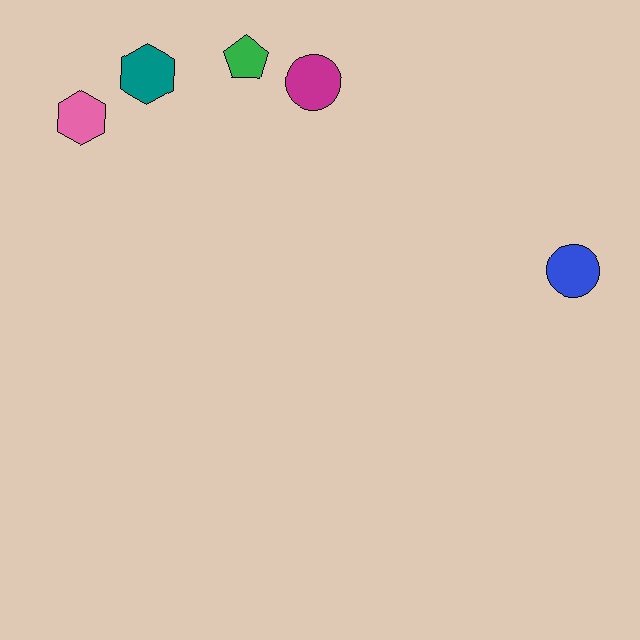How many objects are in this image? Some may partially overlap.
There are 5 objects.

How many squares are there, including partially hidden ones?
There are no squares.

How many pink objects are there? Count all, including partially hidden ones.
There is 1 pink object.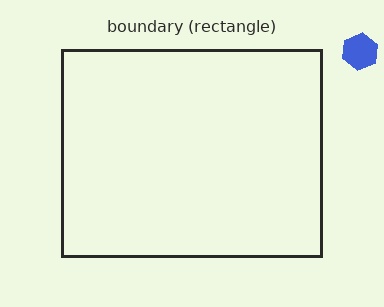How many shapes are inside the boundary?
0 inside, 1 outside.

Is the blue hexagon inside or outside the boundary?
Outside.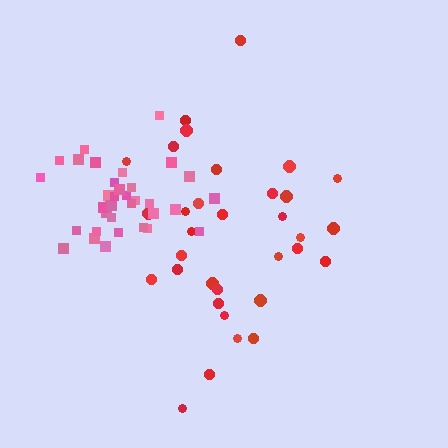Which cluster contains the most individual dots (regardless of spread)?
Pink (35).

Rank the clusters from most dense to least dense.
pink, red.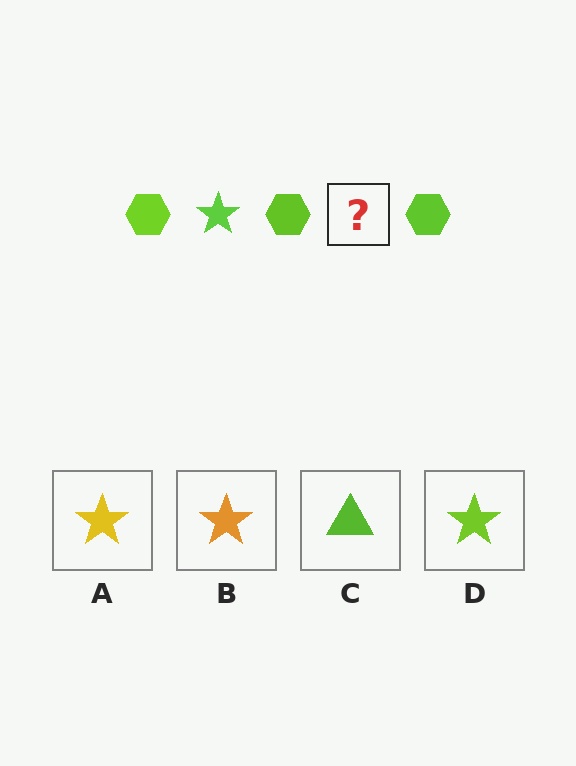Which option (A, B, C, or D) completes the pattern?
D.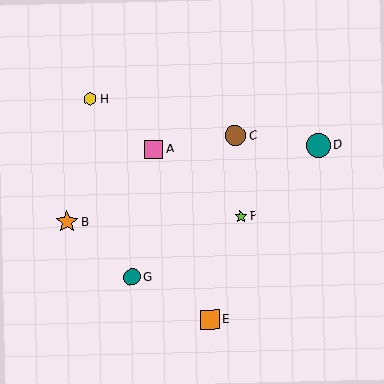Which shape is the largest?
The teal circle (labeled D) is the largest.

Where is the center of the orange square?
The center of the orange square is at (210, 320).